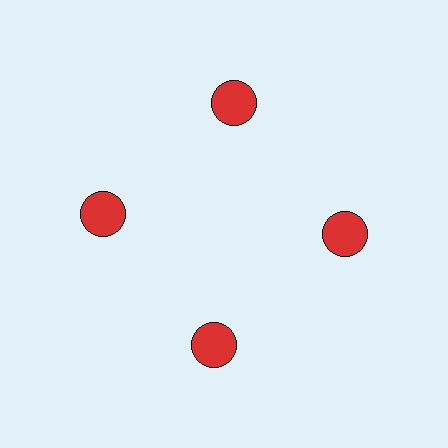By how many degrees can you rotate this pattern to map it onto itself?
The pattern maps onto itself every 90 degrees of rotation.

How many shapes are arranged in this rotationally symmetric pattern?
There are 4 shapes, arranged in 4 groups of 1.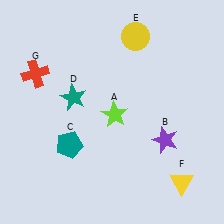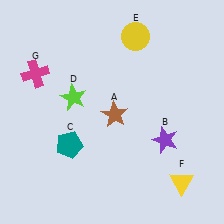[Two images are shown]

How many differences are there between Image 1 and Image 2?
There are 3 differences between the two images.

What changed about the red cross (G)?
In Image 1, G is red. In Image 2, it changed to magenta.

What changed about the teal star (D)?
In Image 1, D is teal. In Image 2, it changed to lime.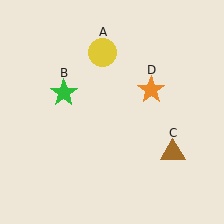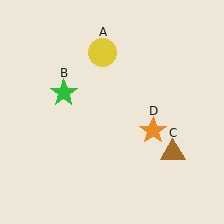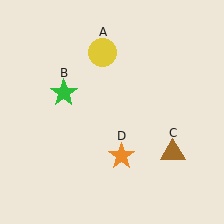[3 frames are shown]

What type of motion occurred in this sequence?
The orange star (object D) rotated clockwise around the center of the scene.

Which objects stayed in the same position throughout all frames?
Yellow circle (object A) and green star (object B) and brown triangle (object C) remained stationary.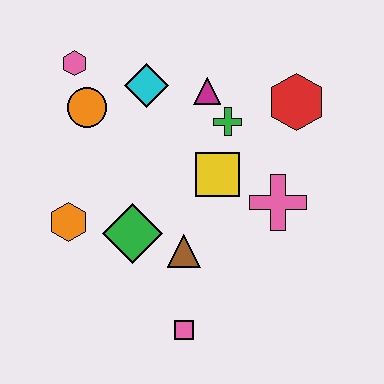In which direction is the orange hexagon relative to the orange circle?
The orange hexagon is below the orange circle.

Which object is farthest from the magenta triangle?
The pink square is farthest from the magenta triangle.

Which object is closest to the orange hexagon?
The green diamond is closest to the orange hexagon.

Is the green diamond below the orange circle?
Yes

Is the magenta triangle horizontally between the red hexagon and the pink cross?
No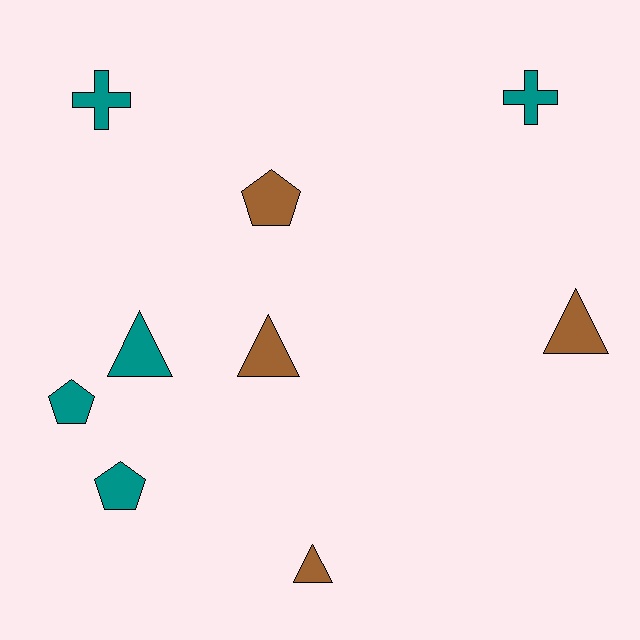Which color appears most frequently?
Teal, with 5 objects.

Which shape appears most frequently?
Triangle, with 4 objects.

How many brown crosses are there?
There are no brown crosses.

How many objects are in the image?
There are 9 objects.